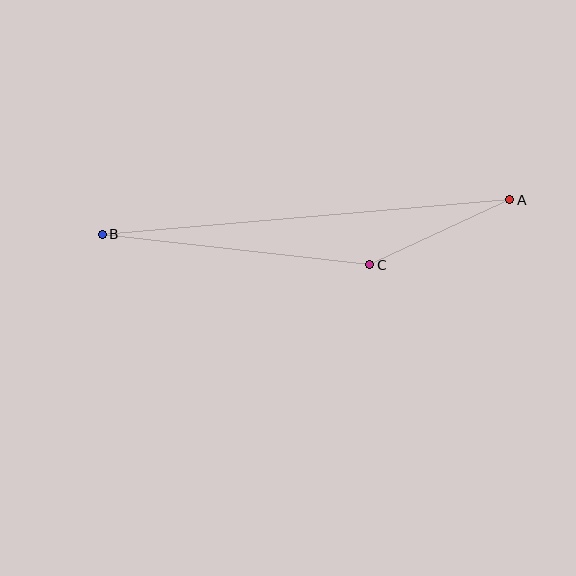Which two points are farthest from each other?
Points A and B are farthest from each other.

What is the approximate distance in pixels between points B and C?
The distance between B and C is approximately 269 pixels.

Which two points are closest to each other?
Points A and C are closest to each other.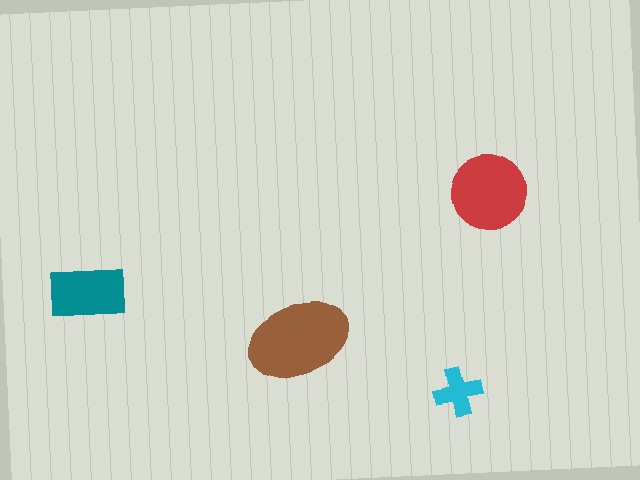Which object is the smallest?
The cyan cross.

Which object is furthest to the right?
The red circle is rightmost.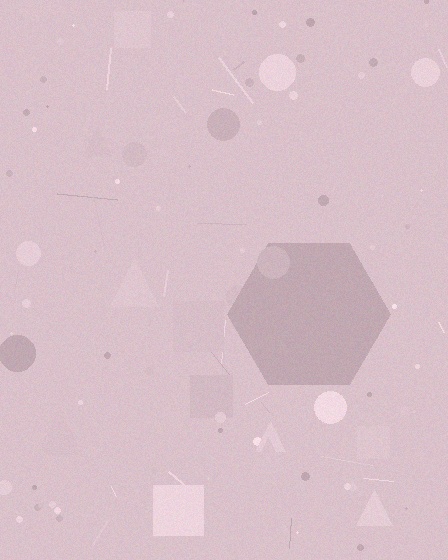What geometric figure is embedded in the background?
A hexagon is embedded in the background.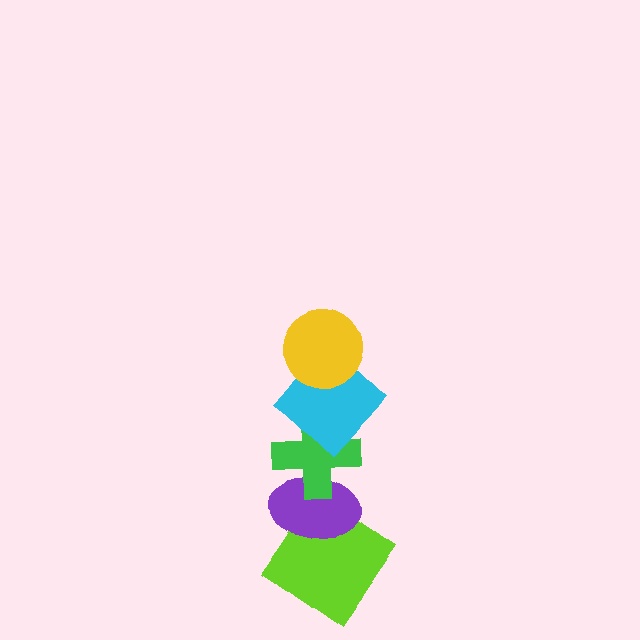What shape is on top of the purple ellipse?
The green cross is on top of the purple ellipse.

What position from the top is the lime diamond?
The lime diamond is 5th from the top.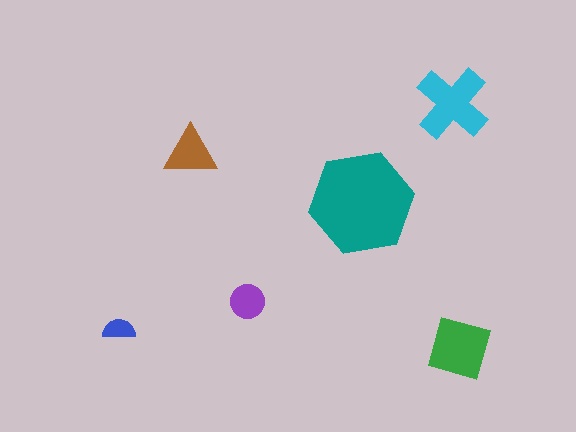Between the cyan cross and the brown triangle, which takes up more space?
The cyan cross.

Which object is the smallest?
The blue semicircle.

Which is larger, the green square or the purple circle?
The green square.